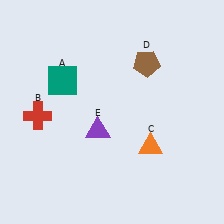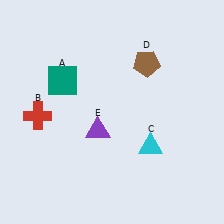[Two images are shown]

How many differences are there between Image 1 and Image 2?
There is 1 difference between the two images.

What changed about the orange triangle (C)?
In Image 1, C is orange. In Image 2, it changed to cyan.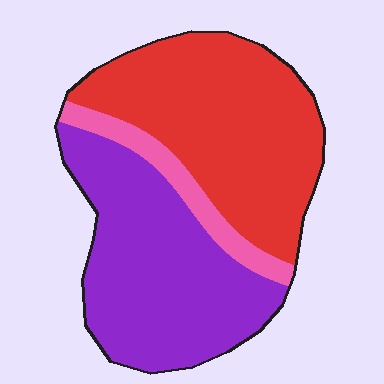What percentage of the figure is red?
Red covers about 45% of the figure.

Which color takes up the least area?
Pink, at roughly 10%.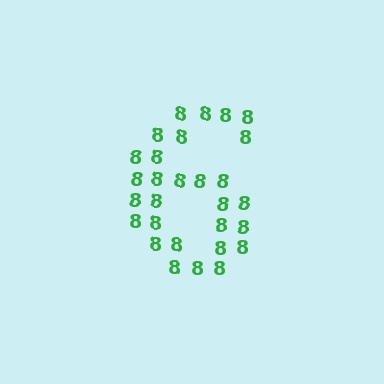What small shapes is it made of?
It is made of small digit 8's.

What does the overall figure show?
The overall figure shows the digit 6.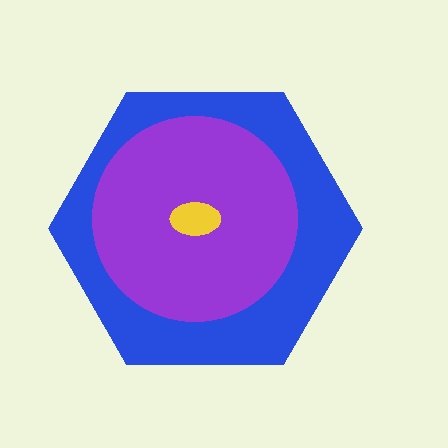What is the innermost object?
The yellow ellipse.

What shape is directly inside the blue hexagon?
The purple circle.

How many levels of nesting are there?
3.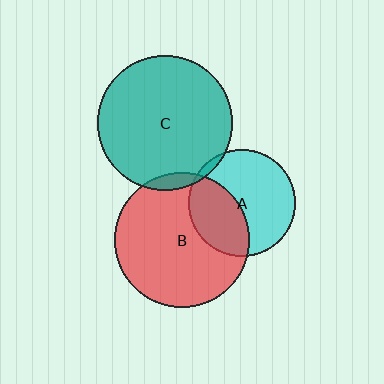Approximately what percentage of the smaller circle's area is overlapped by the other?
Approximately 5%.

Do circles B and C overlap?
Yes.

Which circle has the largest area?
Circle B (red).